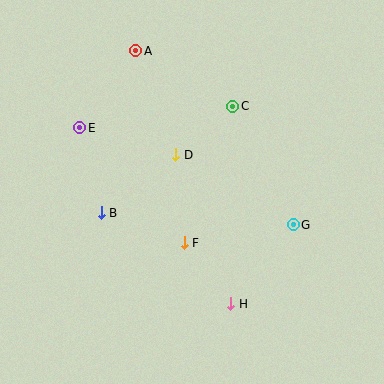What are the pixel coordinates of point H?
Point H is at (231, 304).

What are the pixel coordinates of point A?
Point A is at (136, 51).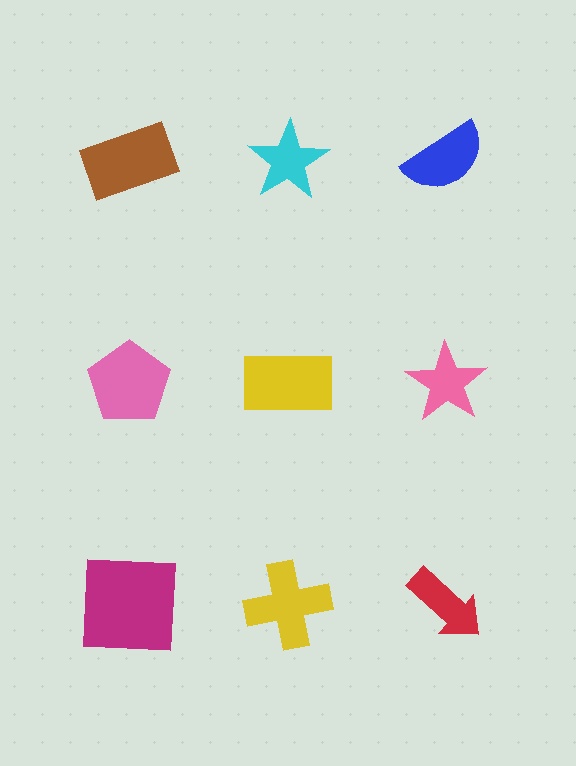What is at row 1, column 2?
A cyan star.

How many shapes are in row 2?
3 shapes.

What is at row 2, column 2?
A yellow rectangle.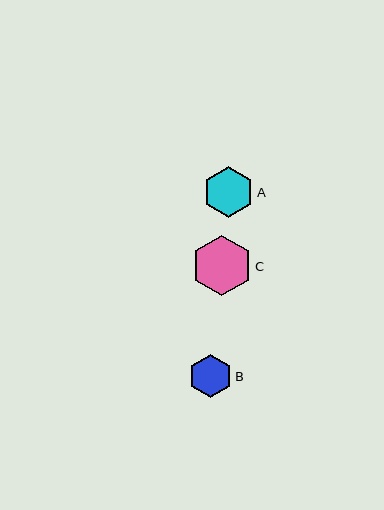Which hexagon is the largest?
Hexagon C is the largest with a size of approximately 61 pixels.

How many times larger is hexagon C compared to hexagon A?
Hexagon C is approximately 1.2 times the size of hexagon A.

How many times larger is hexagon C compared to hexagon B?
Hexagon C is approximately 1.4 times the size of hexagon B.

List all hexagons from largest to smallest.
From largest to smallest: C, A, B.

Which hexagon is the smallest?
Hexagon B is the smallest with a size of approximately 43 pixels.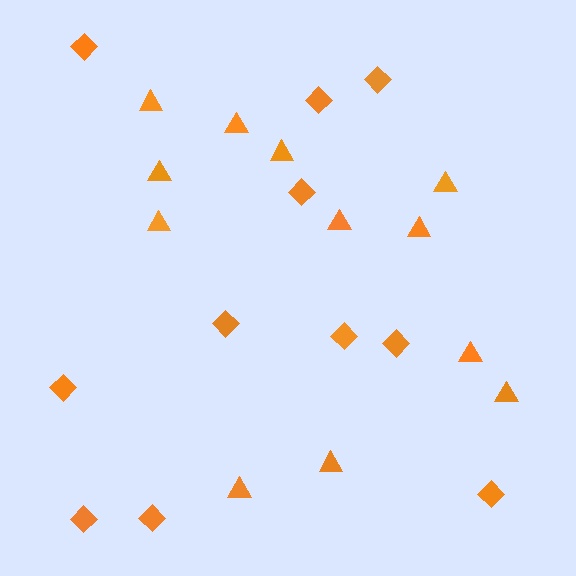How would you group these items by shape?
There are 2 groups: one group of diamonds (11) and one group of triangles (12).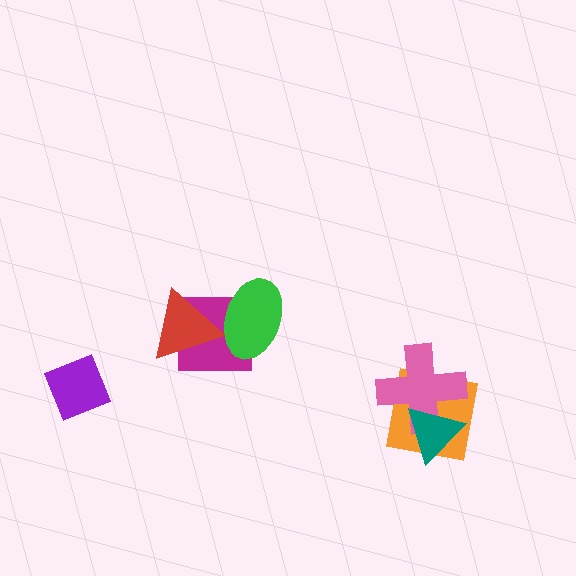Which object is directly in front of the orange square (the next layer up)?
The pink cross is directly in front of the orange square.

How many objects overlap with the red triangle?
2 objects overlap with the red triangle.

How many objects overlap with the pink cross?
2 objects overlap with the pink cross.